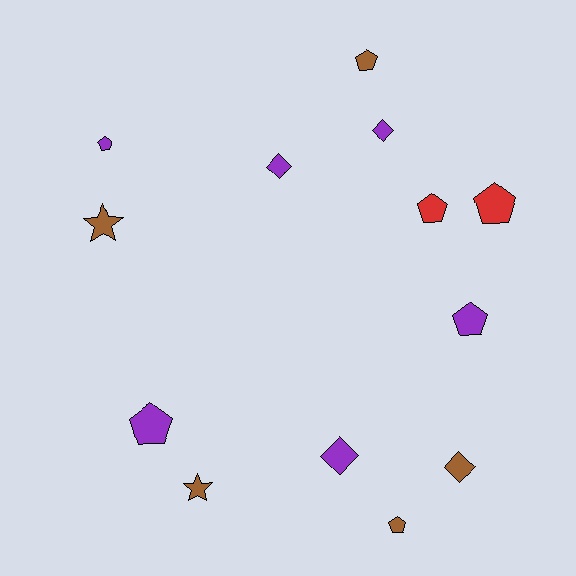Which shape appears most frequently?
Pentagon, with 7 objects.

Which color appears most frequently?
Purple, with 6 objects.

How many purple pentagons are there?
There are 3 purple pentagons.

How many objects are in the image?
There are 13 objects.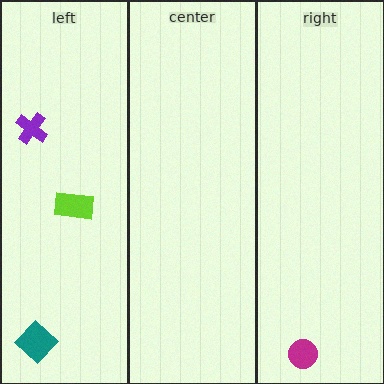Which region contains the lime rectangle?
The left region.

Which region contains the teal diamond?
The left region.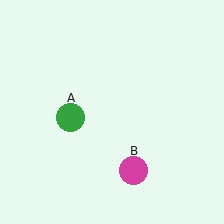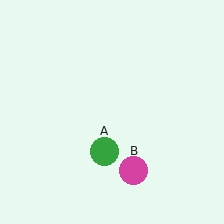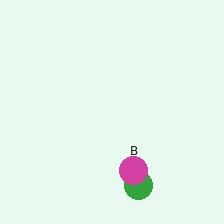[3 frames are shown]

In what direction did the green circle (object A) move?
The green circle (object A) moved down and to the right.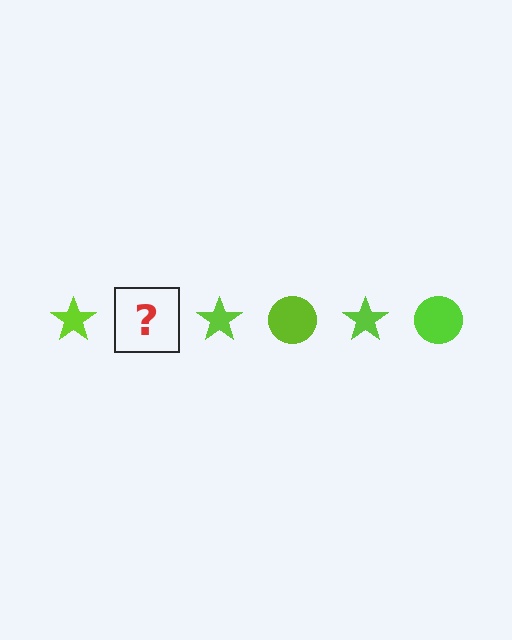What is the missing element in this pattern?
The missing element is a lime circle.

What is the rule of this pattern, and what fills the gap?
The rule is that the pattern cycles through star, circle shapes in lime. The gap should be filled with a lime circle.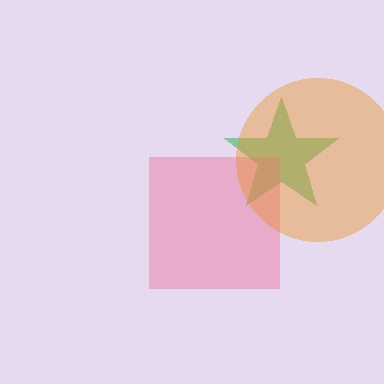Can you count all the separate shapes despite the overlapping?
Yes, there are 3 separate shapes.